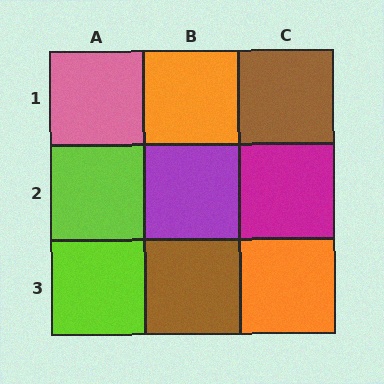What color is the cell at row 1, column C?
Brown.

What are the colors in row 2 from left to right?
Lime, purple, magenta.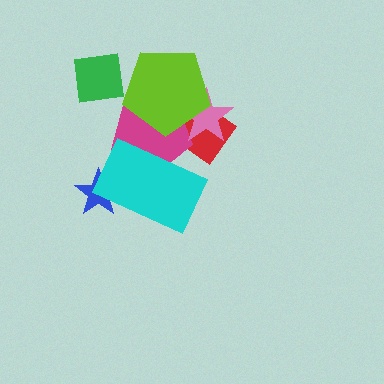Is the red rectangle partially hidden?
Yes, it is partially covered by another shape.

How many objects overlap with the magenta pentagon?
4 objects overlap with the magenta pentagon.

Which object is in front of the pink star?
The lime pentagon is in front of the pink star.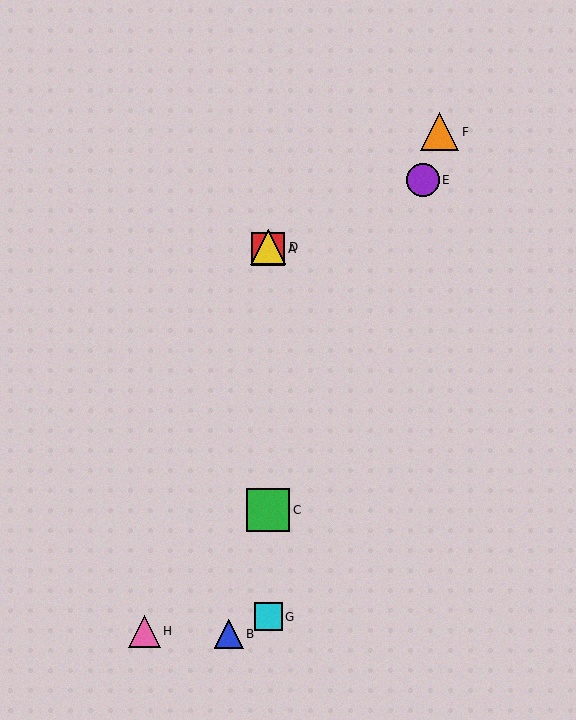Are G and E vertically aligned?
No, G is at x≈268 and E is at x≈423.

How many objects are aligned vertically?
4 objects (A, C, D, G) are aligned vertically.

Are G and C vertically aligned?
Yes, both are at x≈268.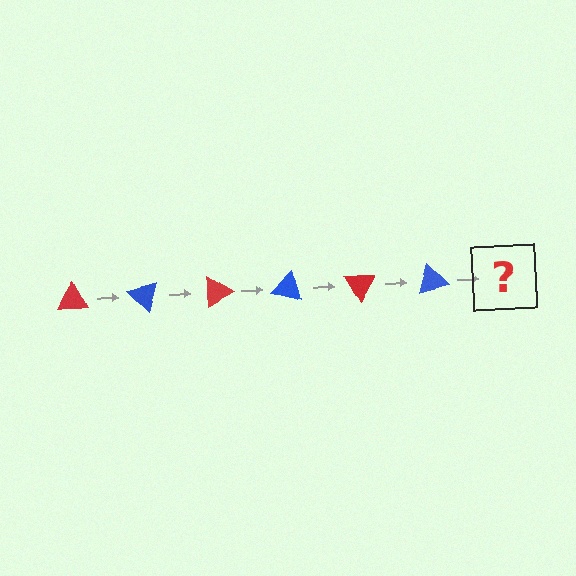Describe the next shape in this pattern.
It should be a red triangle, rotated 270 degrees from the start.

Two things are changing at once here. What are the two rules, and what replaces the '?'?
The two rules are that it rotates 45 degrees each step and the color cycles through red and blue. The '?' should be a red triangle, rotated 270 degrees from the start.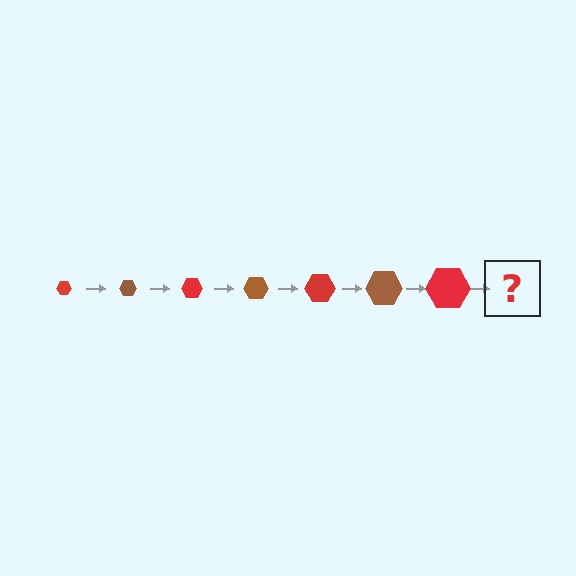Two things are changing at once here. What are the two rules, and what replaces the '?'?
The two rules are that the hexagon grows larger each step and the color cycles through red and brown. The '?' should be a brown hexagon, larger than the previous one.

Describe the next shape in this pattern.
It should be a brown hexagon, larger than the previous one.